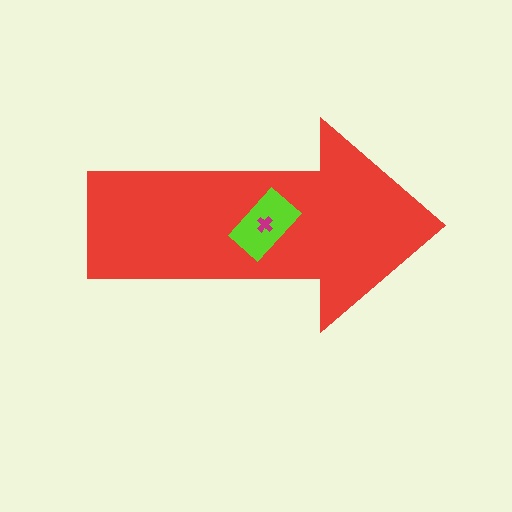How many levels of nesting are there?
3.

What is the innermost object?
The magenta cross.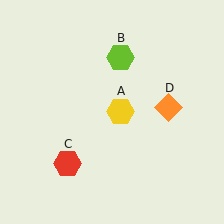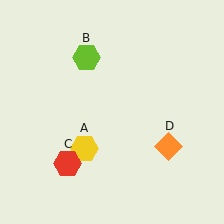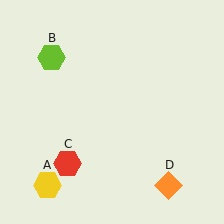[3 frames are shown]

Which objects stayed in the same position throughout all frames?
Red hexagon (object C) remained stationary.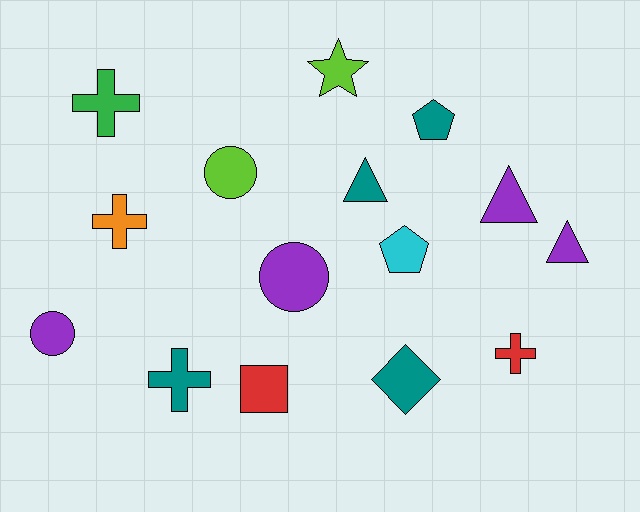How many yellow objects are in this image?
There are no yellow objects.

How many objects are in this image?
There are 15 objects.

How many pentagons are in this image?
There are 2 pentagons.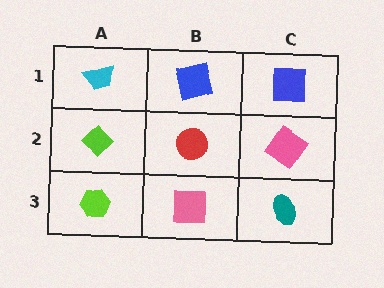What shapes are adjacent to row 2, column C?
A blue square (row 1, column C), a teal ellipse (row 3, column C), a red circle (row 2, column B).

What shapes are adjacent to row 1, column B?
A red circle (row 2, column B), a cyan trapezoid (row 1, column A), a blue square (row 1, column C).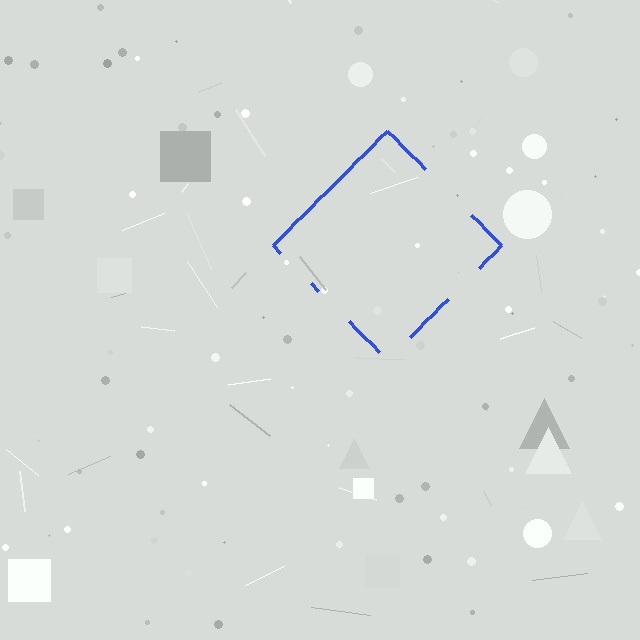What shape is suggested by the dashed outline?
The dashed outline suggests a diamond.